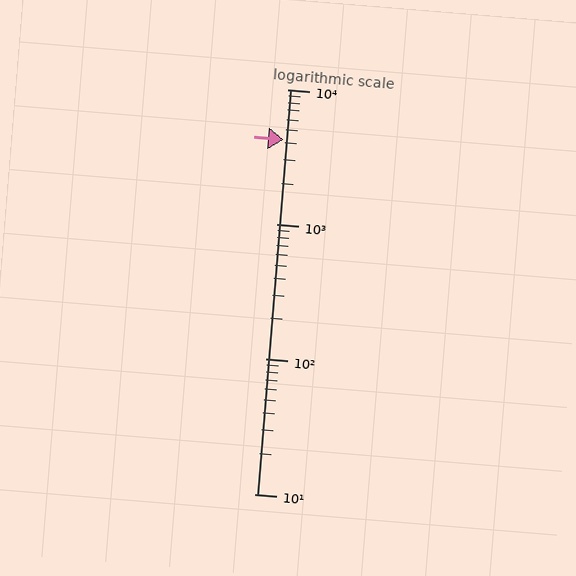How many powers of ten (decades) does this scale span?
The scale spans 3 decades, from 10 to 10000.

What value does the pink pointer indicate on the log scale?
The pointer indicates approximately 4200.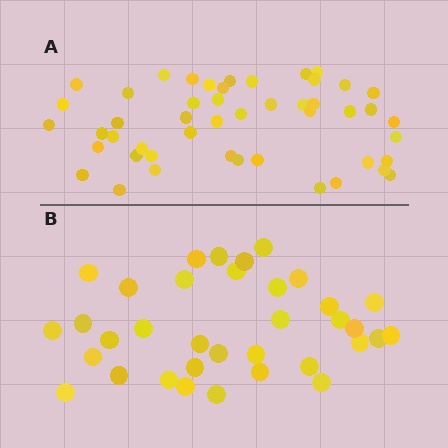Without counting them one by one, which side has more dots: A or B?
Region A (the top region) has more dots.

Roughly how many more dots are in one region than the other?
Region A has approximately 15 more dots than region B.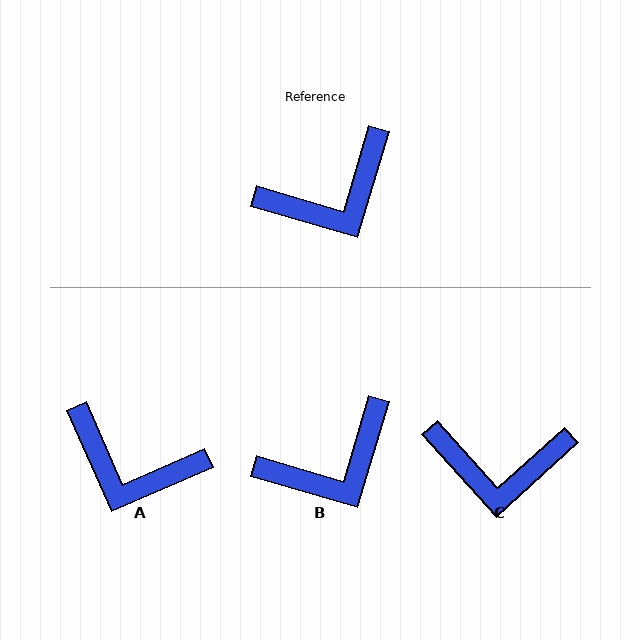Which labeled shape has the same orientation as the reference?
B.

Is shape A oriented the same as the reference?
No, it is off by about 50 degrees.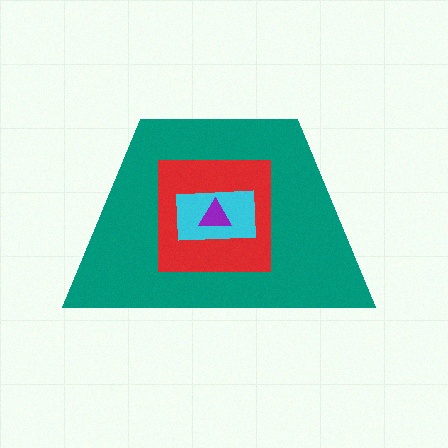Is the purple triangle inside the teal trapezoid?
Yes.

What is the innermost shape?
The purple triangle.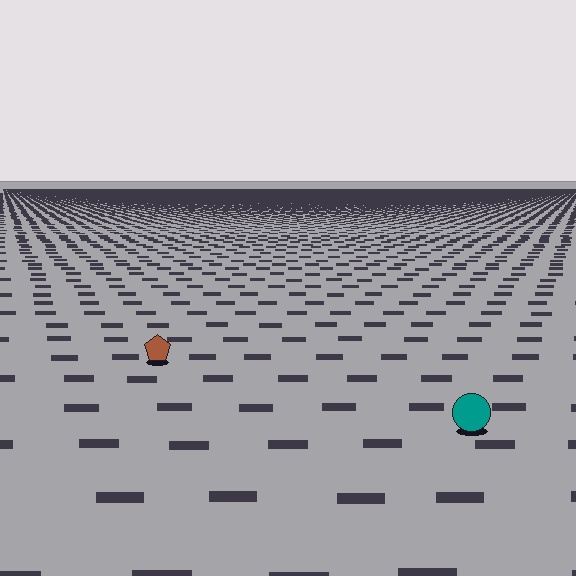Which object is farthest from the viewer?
The brown pentagon is farthest from the viewer. It appears smaller and the ground texture around it is denser.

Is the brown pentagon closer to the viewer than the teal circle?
No. The teal circle is closer — you can tell from the texture gradient: the ground texture is coarser near it.